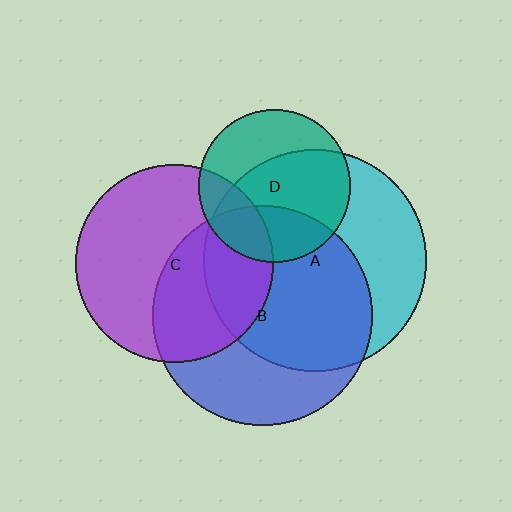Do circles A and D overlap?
Yes.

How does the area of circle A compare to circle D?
Approximately 2.1 times.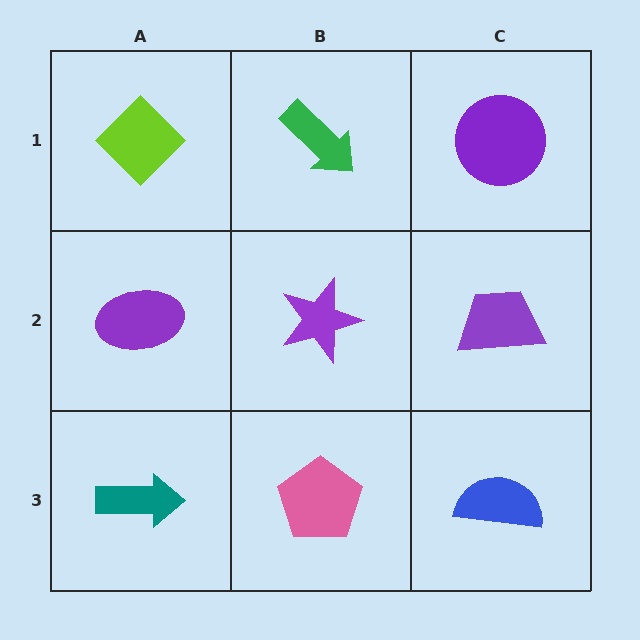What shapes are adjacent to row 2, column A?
A lime diamond (row 1, column A), a teal arrow (row 3, column A), a purple star (row 2, column B).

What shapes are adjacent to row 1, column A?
A purple ellipse (row 2, column A), a green arrow (row 1, column B).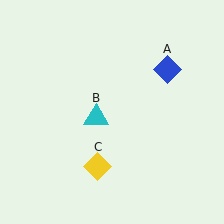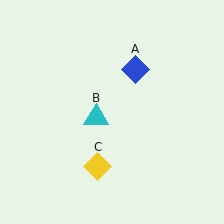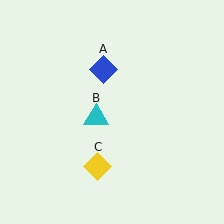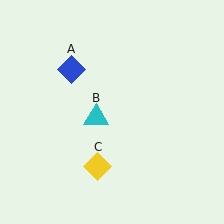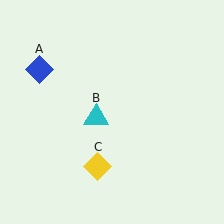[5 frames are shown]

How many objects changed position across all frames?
1 object changed position: blue diamond (object A).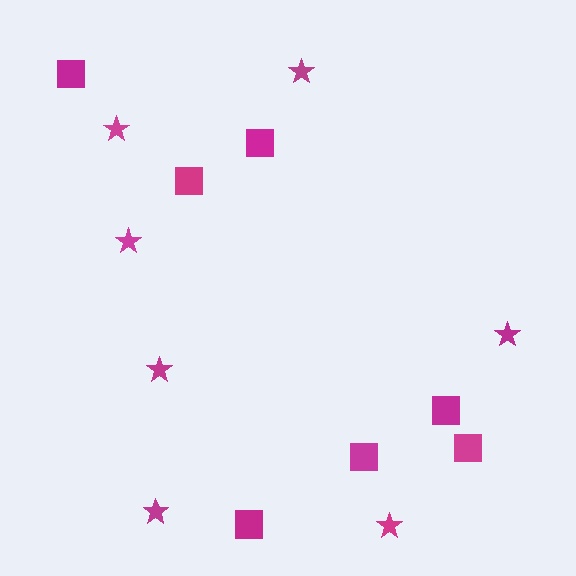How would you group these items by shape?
There are 2 groups: one group of squares (7) and one group of stars (7).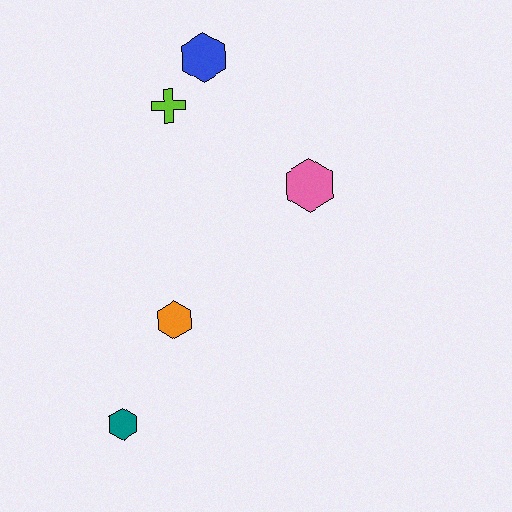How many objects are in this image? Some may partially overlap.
There are 5 objects.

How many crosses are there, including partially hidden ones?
There is 1 cross.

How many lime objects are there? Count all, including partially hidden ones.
There is 1 lime object.